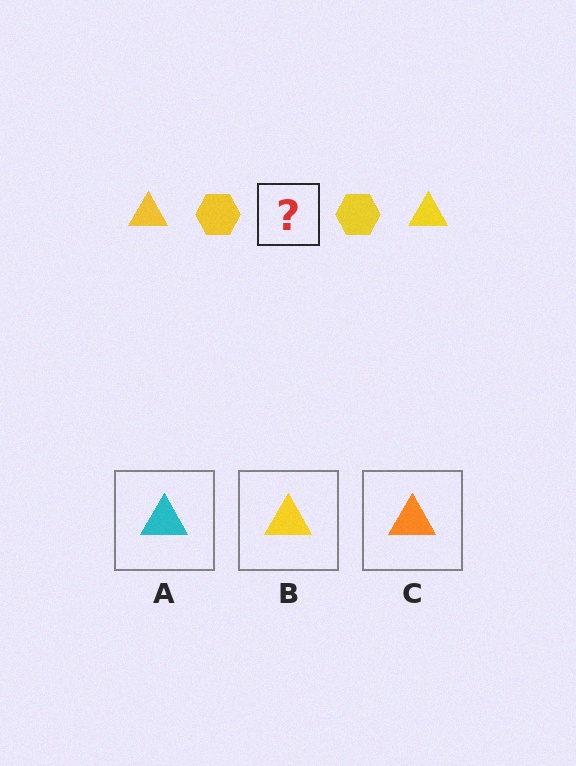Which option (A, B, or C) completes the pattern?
B.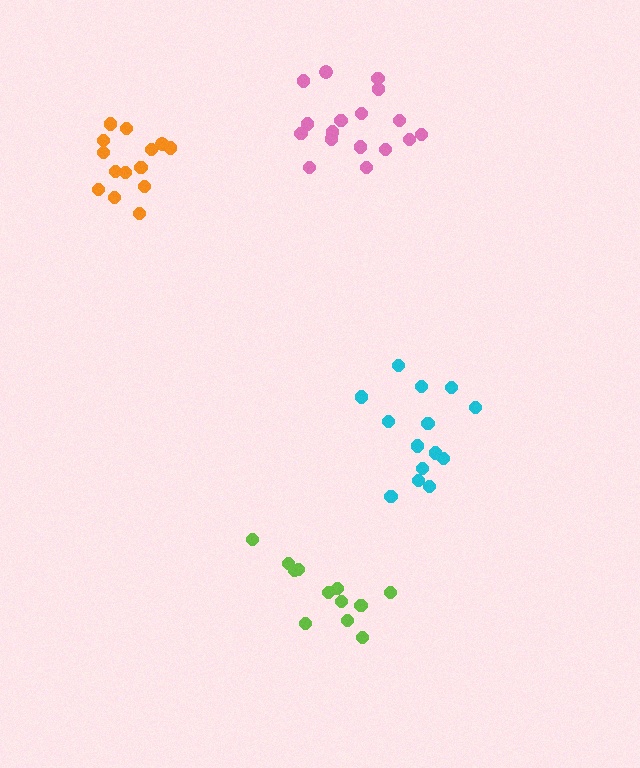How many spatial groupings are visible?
There are 4 spatial groupings.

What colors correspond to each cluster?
The clusters are colored: orange, lime, cyan, pink.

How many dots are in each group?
Group 1: 14 dots, Group 2: 12 dots, Group 3: 14 dots, Group 4: 17 dots (57 total).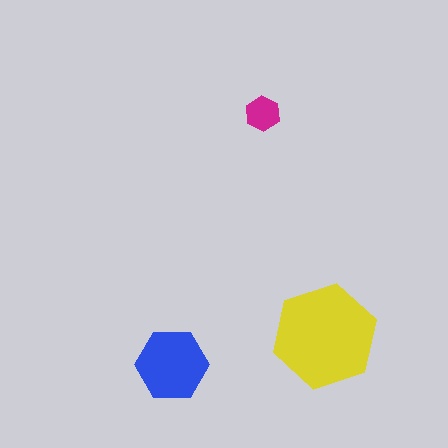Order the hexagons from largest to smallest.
the yellow one, the blue one, the magenta one.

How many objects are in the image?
There are 3 objects in the image.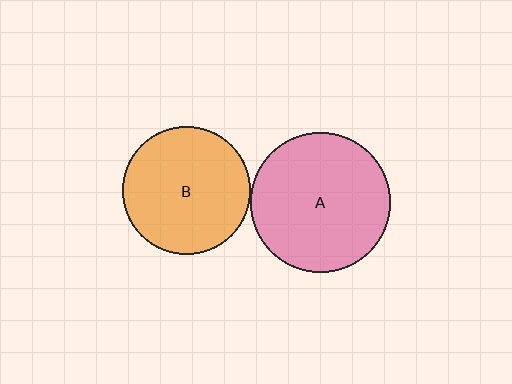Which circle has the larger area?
Circle A (pink).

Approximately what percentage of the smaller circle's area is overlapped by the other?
Approximately 5%.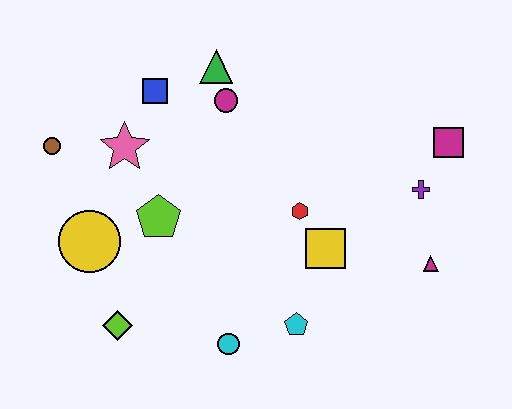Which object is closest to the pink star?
The blue square is closest to the pink star.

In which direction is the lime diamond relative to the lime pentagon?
The lime diamond is below the lime pentagon.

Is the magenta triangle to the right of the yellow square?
Yes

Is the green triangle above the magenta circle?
Yes